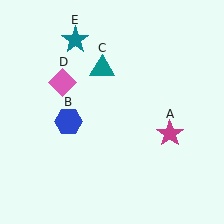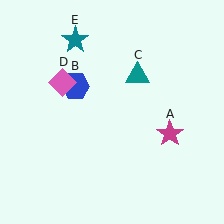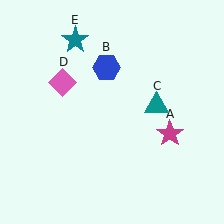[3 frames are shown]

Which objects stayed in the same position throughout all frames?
Magenta star (object A) and pink diamond (object D) and teal star (object E) remained stationary.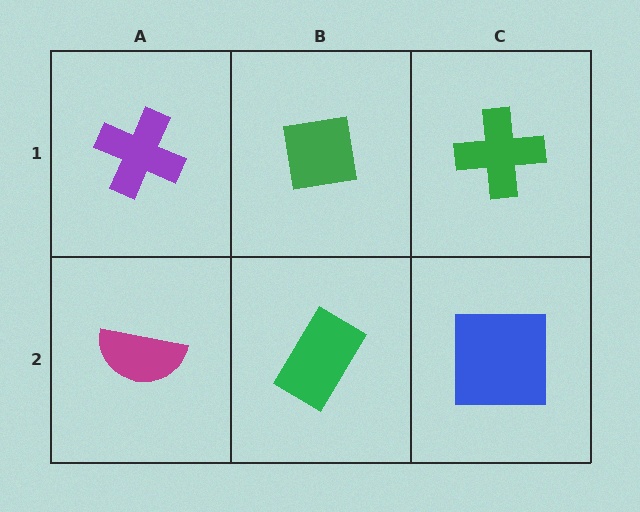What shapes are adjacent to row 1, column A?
A magenta semicircle (row 2, column A), a green square (row 1, column B).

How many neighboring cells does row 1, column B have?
3.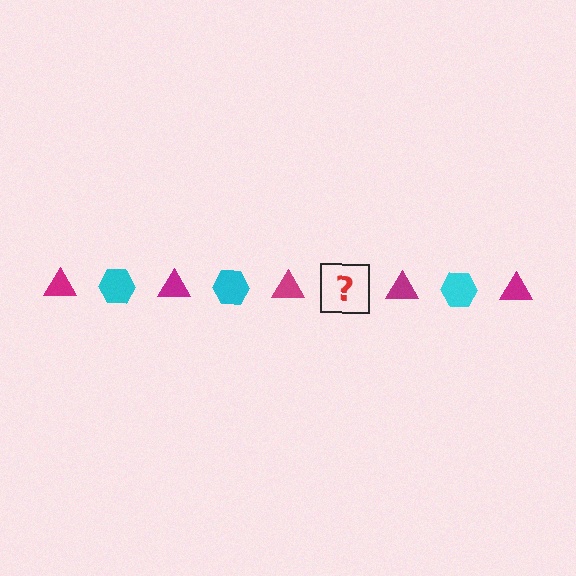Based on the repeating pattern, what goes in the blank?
The blank should be a cyan hexagon.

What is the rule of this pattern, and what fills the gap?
The rule is that the pattern alternates between magenta triangle and cyan hexagon. The gap should be filled with a cyan hexagon.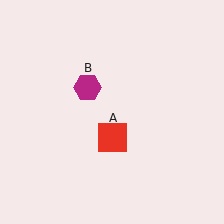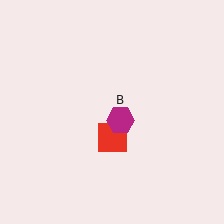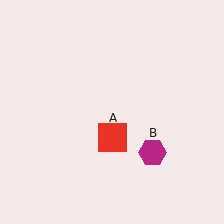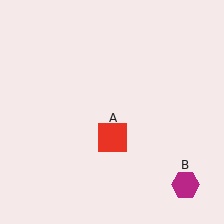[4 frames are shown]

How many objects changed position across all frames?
1 object changed position: magenta hexagon (object B).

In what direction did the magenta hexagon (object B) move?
The magenta hexagon (object B) moved down and to the right.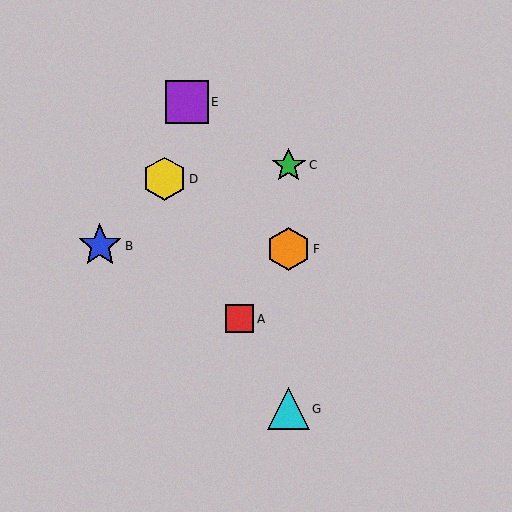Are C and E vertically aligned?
No, C is at x≈289 and E is at x≈187.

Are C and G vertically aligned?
Yes, both are at x≈289.